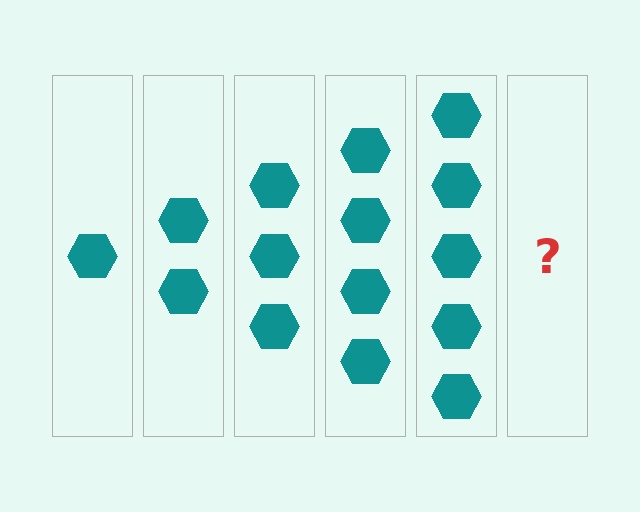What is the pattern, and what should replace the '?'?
The pattern is that each step adds one more hexagon. The '?' should be 6 hexagons.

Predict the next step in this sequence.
The next step is 6 hexagons.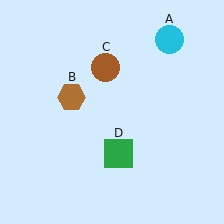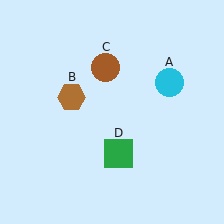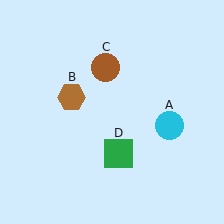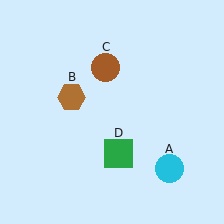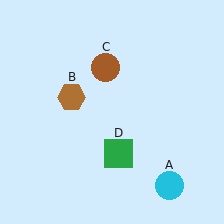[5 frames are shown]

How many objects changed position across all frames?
1 object changed position: cyan circle (object A).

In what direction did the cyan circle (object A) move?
The cyan circle (object A) moved down.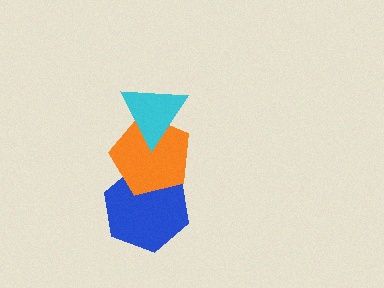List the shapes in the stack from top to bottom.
From top to bottom: the cyan triangle, the orange pentagon, the blue hexagon.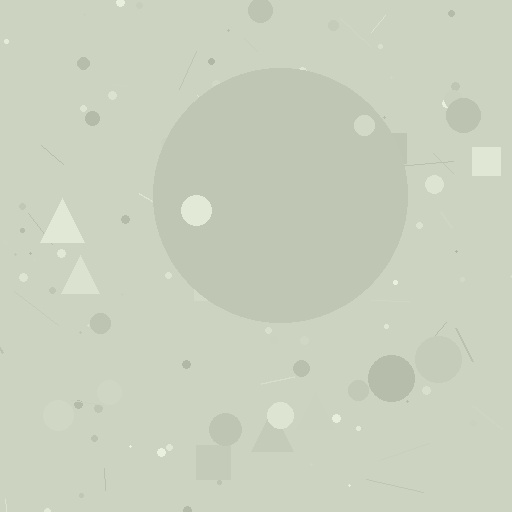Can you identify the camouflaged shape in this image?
The camouflaged shape is a circle.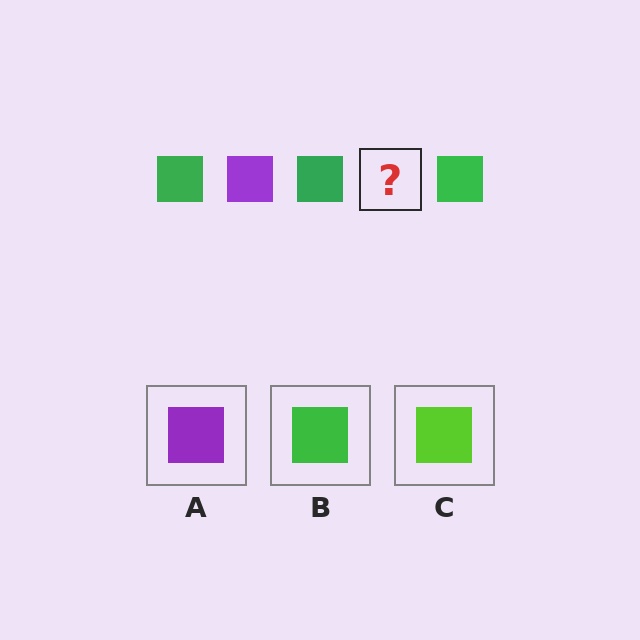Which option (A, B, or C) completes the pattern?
A.